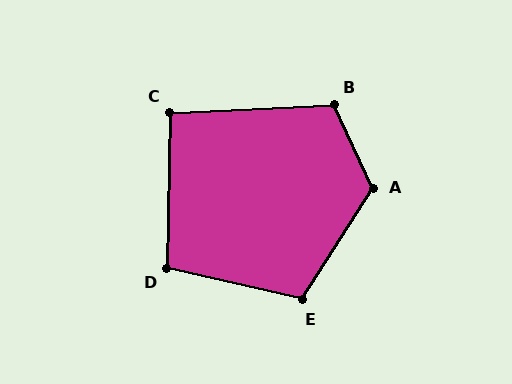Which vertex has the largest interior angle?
A, at approximately 123 degrees.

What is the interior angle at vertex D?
Approximately 102 degrees (obtuse).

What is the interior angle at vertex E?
Approximately 110 degrees (obtuse).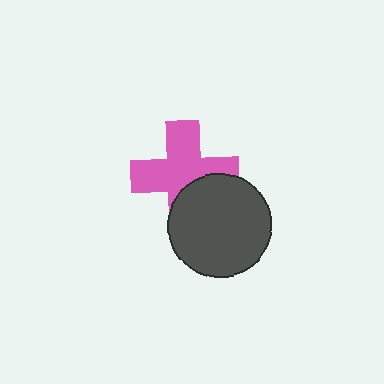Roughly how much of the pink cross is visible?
Most of it is visible (roughly 68%).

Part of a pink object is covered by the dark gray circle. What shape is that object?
It is a cross.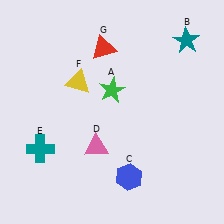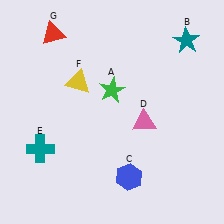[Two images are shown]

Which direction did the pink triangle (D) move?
The pink triangle (D) moved right.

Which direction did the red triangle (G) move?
The red triangle (G) moved left.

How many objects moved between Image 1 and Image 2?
2 objects moved between the two images.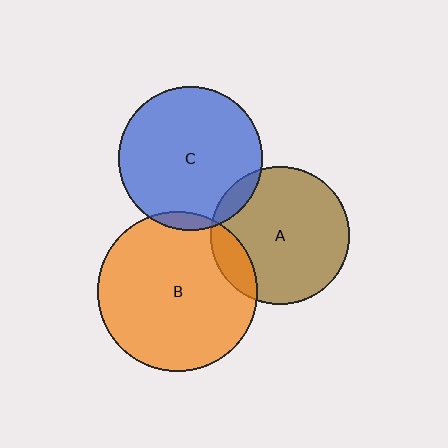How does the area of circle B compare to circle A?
Approximately 1.3 times.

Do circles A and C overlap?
Yes.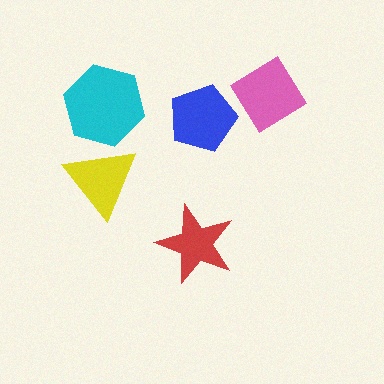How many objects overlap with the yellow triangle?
1 object overlaps with the yellow triangle.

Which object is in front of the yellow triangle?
The cyan hexagon is in front of the yellow triangle.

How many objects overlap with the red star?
0 objects overlap with the red star.